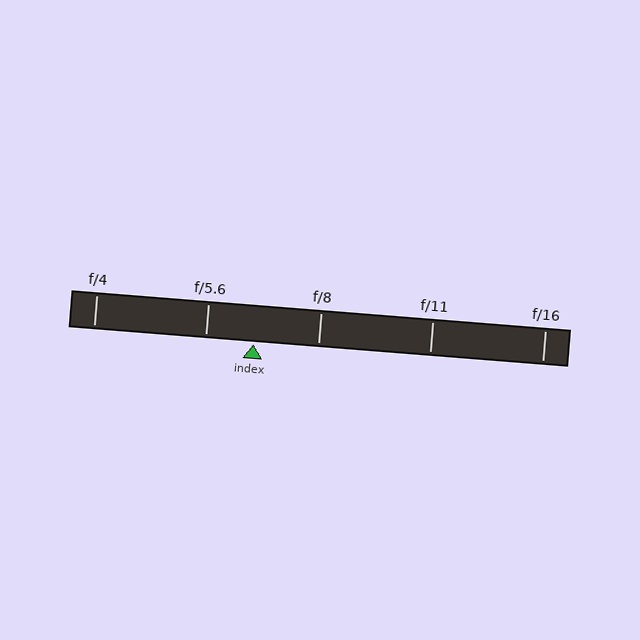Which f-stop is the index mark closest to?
The index mark is closest to f/5.6.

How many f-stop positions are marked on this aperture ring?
There are 5 f-stop positions marked.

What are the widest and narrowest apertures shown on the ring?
The widest aperture shown is f/4 and the narrowest is f/16.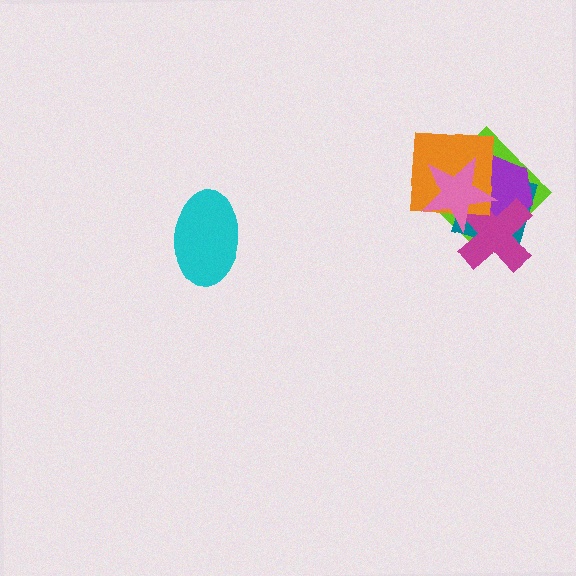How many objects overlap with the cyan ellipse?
0 objects overlap with the cyan ellipse.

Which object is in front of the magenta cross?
The pink star is in front of the magenta cross.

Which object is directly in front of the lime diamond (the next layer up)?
The teal square is directly in front of the lime diamond.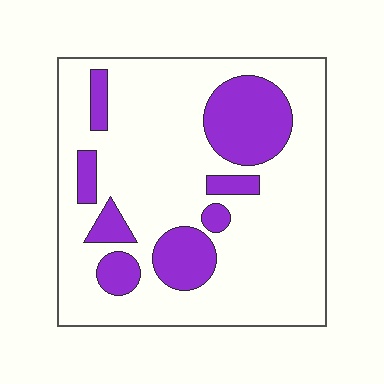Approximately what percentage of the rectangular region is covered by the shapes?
Approximately 25%.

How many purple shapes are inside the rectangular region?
8.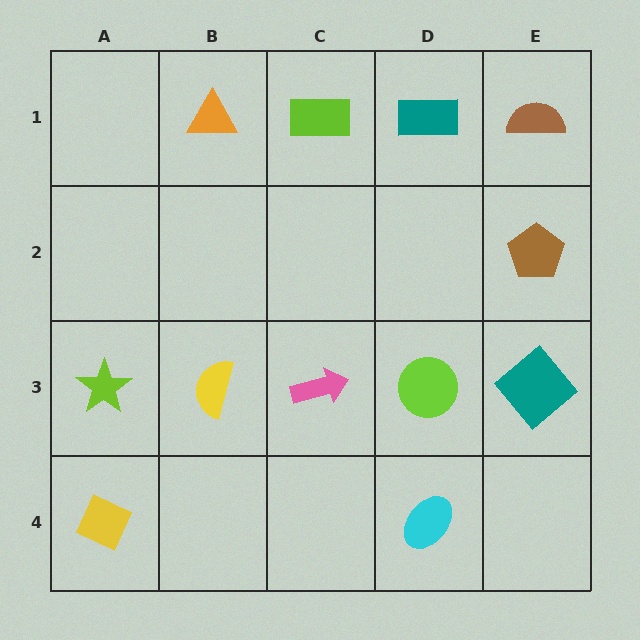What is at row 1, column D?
A teal rectangle.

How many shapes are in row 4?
2 shapes.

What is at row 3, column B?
A yellow semicircle.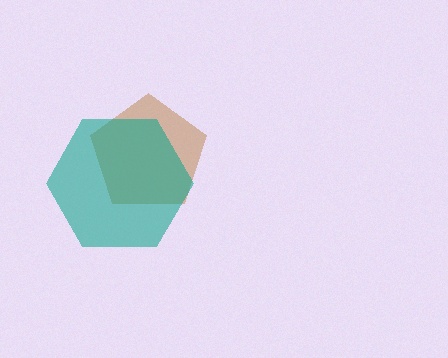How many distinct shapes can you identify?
There are 2 distinct shapes: a brown pentagon, a teal hexagon.